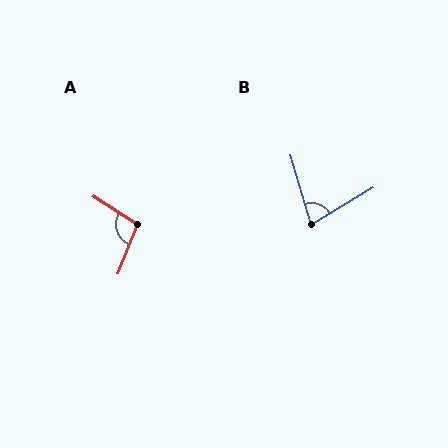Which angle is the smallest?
B, at approximately 76 degrees.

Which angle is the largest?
A, at approximately 101 degrees.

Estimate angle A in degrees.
Approximately 101 degrees.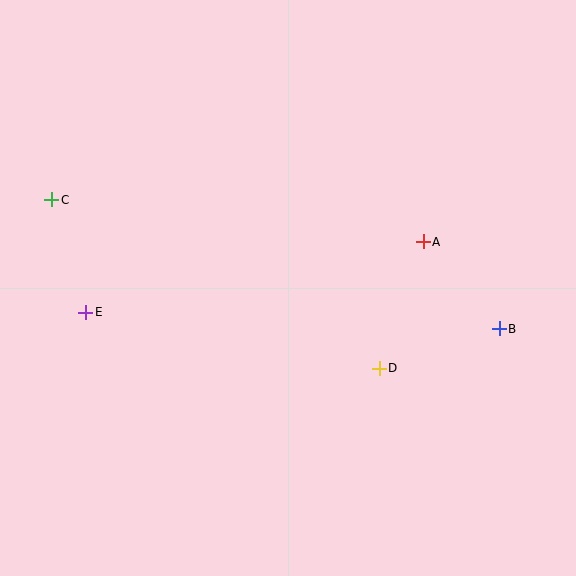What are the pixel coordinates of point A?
Point A is at (423, 242).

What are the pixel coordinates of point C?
Point C is at (52, 200).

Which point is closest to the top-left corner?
Point C is closest to the top-left corner.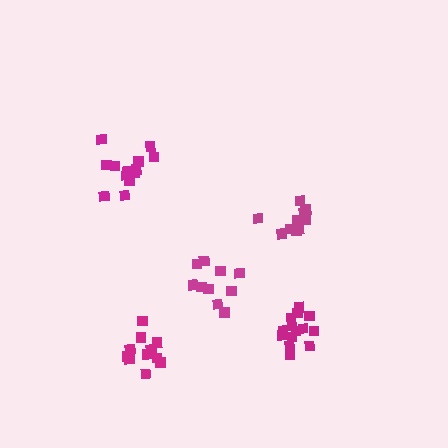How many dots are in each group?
Group 1: 15 dots, Group 2: 12 dots, Group 3: 10 dots, Group 4: 11 dots, Group 5: 13 dots (61 total).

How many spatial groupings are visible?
There are 5 spatial groupings.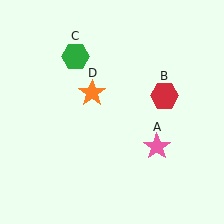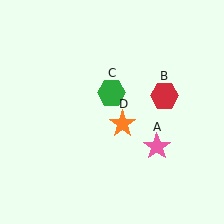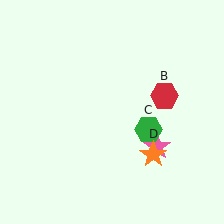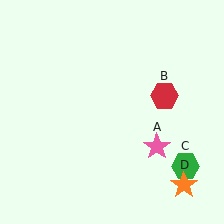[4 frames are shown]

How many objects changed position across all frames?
2 objects changed position: green hexagon (object C), orange star (object D).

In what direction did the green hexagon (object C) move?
The green hexagon (object C) moved down and to the right.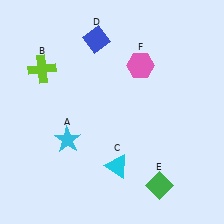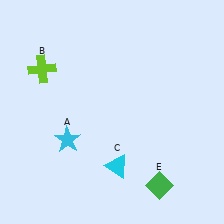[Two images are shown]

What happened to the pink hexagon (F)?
The pink hexagon (F) was removed in Image 2. It was in the top-right area of Image 1.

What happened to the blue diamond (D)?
The blue diamond (D) was removed in Image 2. It was in the top-left area of Image 1.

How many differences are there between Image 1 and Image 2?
There are 2 differences between the two images.